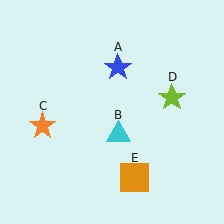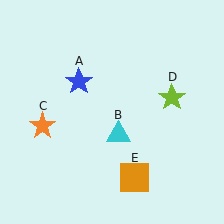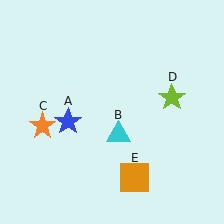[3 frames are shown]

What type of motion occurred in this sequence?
The blue star (object A) rotated counterclockwise around the center of the scene.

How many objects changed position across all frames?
1 object changed position: blue star (object A).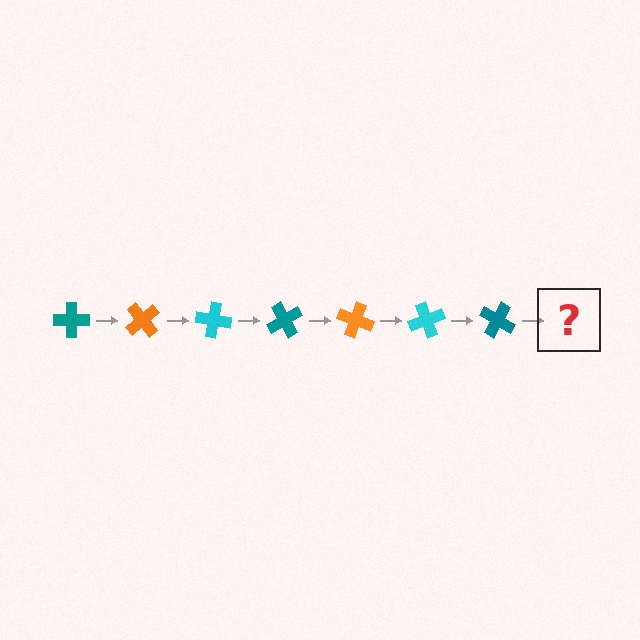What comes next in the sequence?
The next element should be an orange cross, rotated 350 degrees from the start.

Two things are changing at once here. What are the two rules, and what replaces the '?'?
The two rules are that it rotates 50 degrees each step and the color cycles through teal, orange, and cyan. The '?' should be an orange cross, rotated 350 degrees from the start.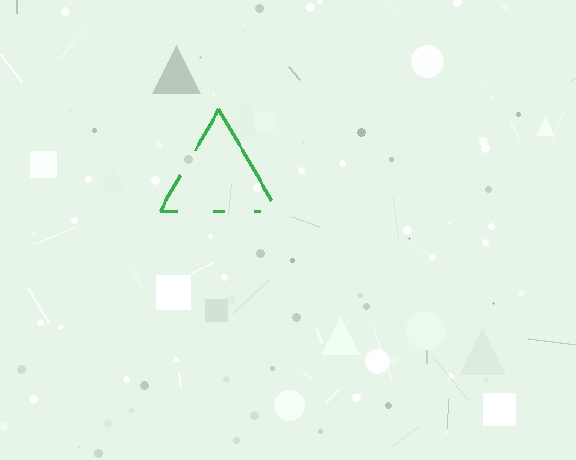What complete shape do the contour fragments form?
The contour fragments form a triangle.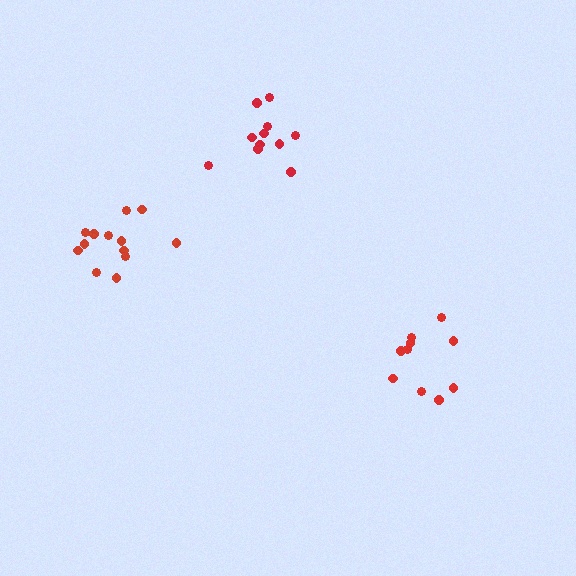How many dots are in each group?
Group 1: 10 dots, Group 2: 11 dots, Group 3: 13 dots (34 total).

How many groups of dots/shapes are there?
There are 3 groups.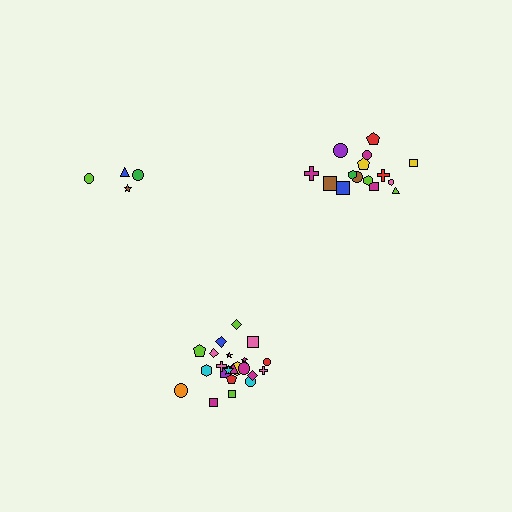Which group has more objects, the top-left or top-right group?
The top-right group.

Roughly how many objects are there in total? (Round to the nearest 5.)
Roughly 40 objects in total.